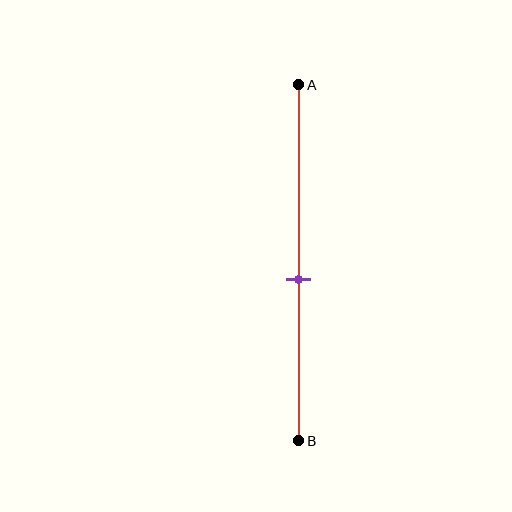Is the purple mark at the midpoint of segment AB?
No, the mark is at about 55% from A, not at the 50% midpoint.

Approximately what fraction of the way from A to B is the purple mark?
The purple mark is approximately 55% of the way from A to B.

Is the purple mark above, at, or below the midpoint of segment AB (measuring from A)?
The purple mark is below the midpoint of segment AB.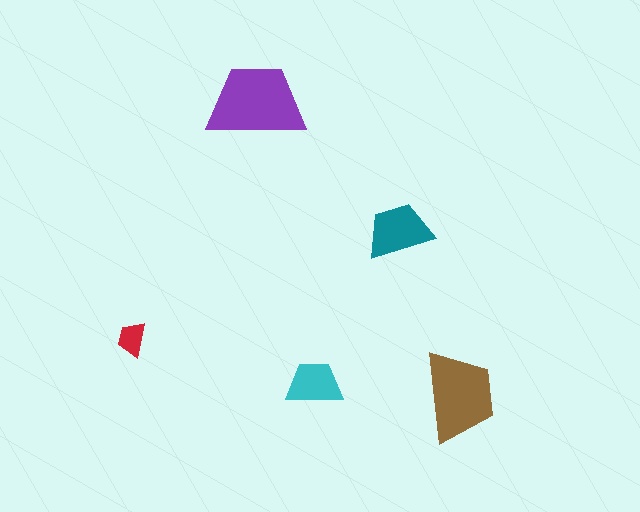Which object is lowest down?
The brown trapezoid is bottommost.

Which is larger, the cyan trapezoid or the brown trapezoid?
The brown one.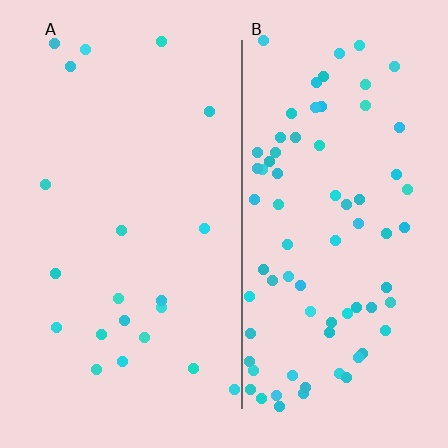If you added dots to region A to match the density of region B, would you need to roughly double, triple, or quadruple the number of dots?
Approximately quadruple.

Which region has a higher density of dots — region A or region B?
B (the right).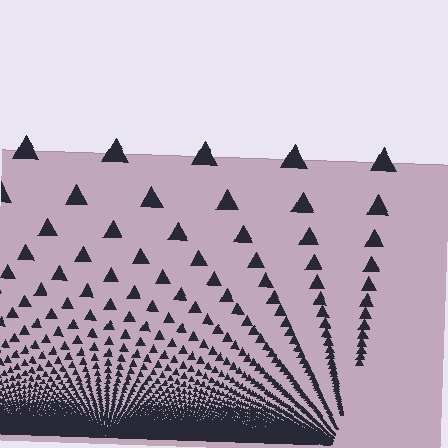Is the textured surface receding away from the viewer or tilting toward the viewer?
The surface appears to tilt toward the viewer. Texture elements get larger and sparser toward the top.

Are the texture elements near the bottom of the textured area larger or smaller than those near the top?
Smaller. The gradient is inverted — elements near the bottom are smaller and denser.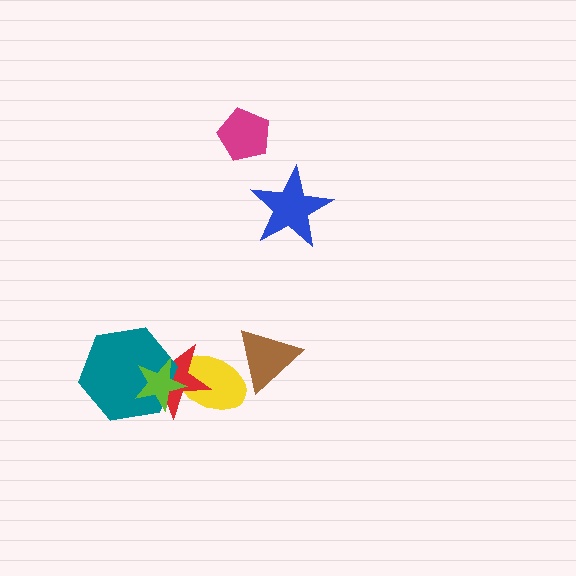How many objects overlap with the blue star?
0 objects overlap with the blue star.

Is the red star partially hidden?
Yes, it is partially covered by another shape.